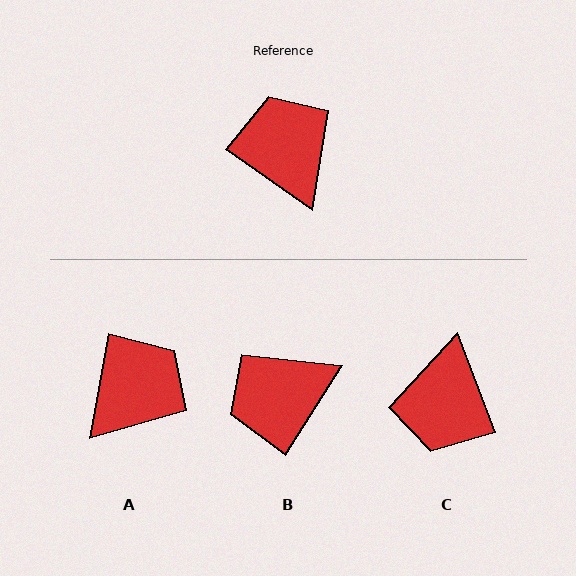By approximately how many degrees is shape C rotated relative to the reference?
Approximately 146 degrees counter-clockwise.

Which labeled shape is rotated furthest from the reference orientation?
C, about 146 degrees away.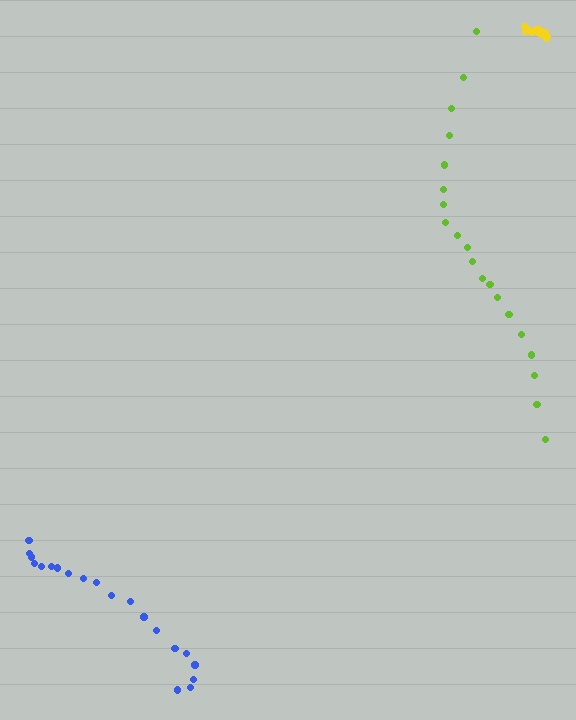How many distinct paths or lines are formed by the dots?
There are 3 distinct paths.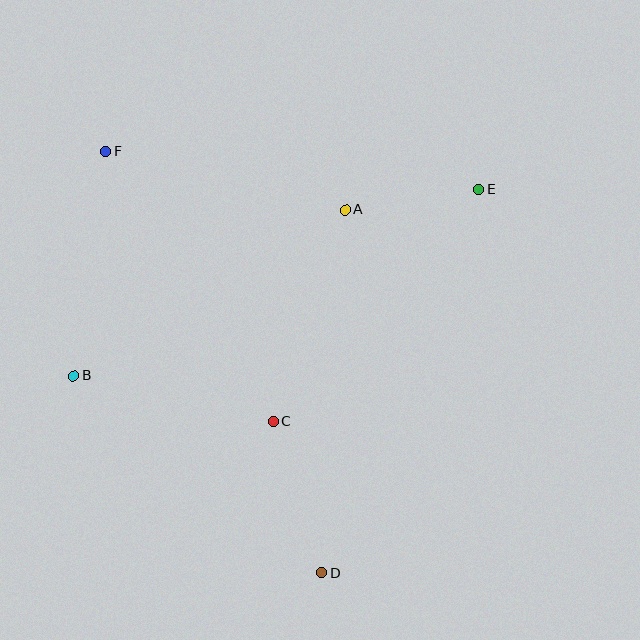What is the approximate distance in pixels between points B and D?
The distance between B and D is approximately 317 pixels.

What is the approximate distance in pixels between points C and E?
The distance between C and E is approximately 310 pixels.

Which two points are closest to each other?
Points A and E are closest to each other.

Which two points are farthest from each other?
Points D and F are farthest from each other.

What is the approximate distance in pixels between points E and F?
The distance between E and F is approximately 375 pixels.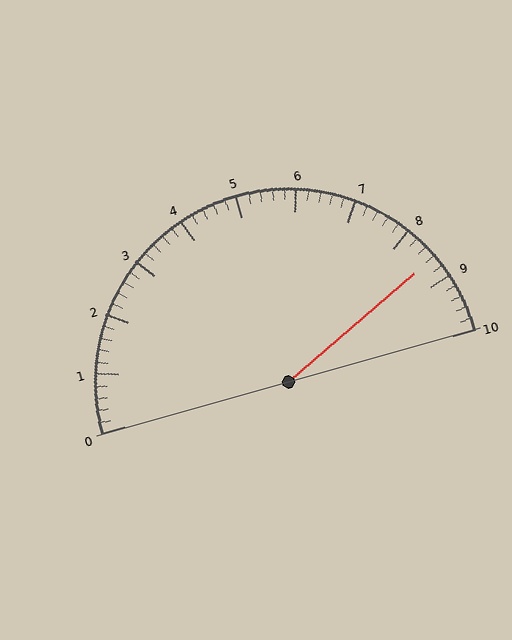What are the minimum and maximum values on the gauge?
The gauge ranges from 0 to 10.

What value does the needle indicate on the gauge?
The needle indicates approximately 8.6.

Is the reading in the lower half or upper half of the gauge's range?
The reading is in the upper half of the range (0 to 10).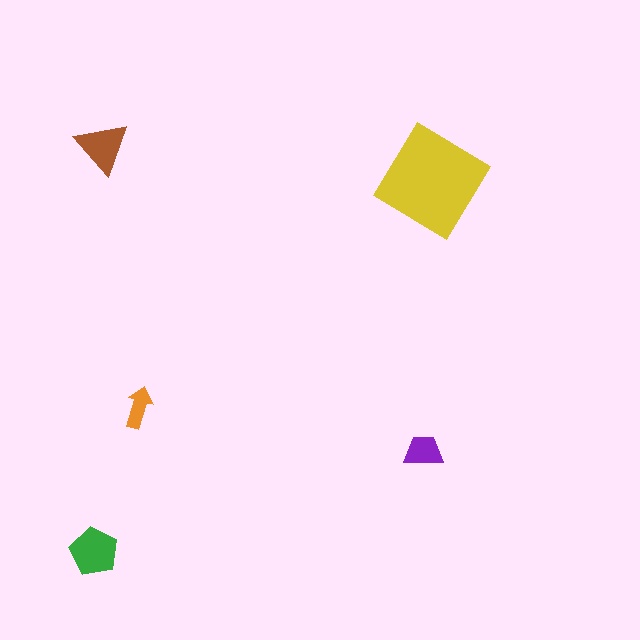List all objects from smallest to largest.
The orange arrow, the purple trapezoid, the brown triangle, the green pentagon, the yellow diamond.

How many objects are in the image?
There are 5 objects in the image.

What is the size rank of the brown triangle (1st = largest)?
3rd.